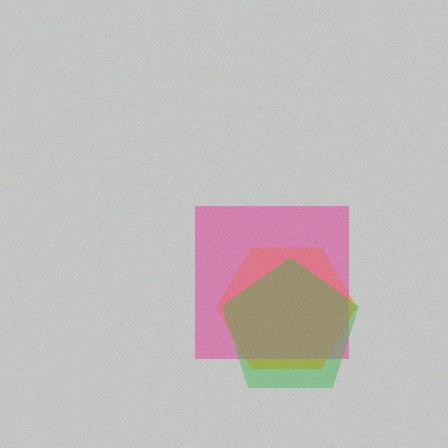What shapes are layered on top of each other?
The layered shapes are: an orange hexagon, a pink square, a green pentagon.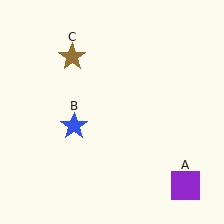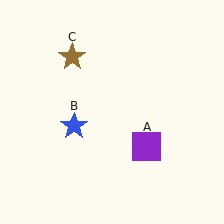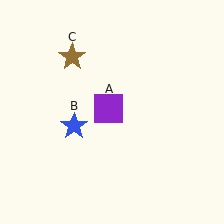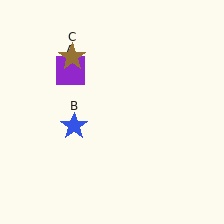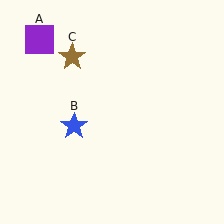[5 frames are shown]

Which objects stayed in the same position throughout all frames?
Blue star (object B) and brown star (object C) remained stationary.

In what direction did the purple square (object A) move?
The purple square (object A) moved up and to the left.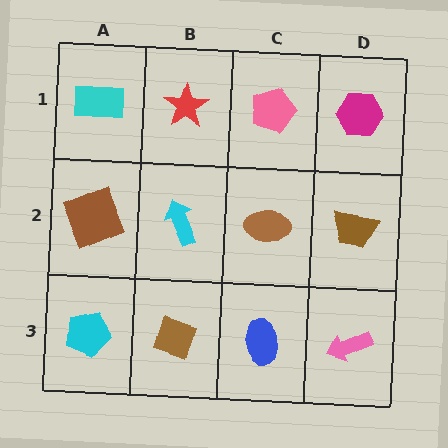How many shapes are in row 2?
4 shapes.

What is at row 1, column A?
A cyan rectangle.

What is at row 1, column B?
A red star.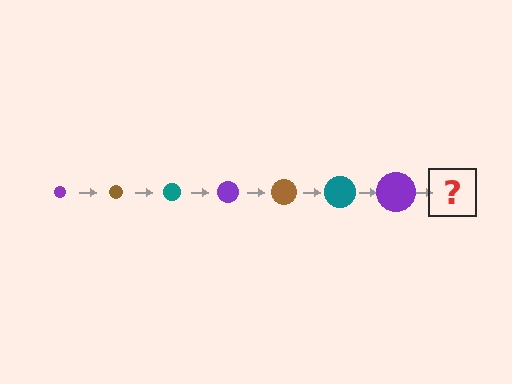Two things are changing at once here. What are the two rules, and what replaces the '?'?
The two rules are that the circle grows larger each step and the color cycles through purple, brown, and teal. The '?' should be a brown circle, larger than the previous one.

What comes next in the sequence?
The next element should be a brown circle, larger than the previous one.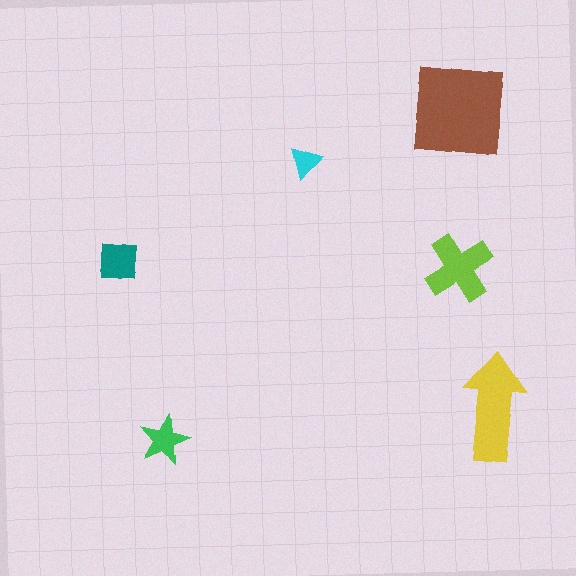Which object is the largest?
The brown square.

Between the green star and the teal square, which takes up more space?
The teal square.